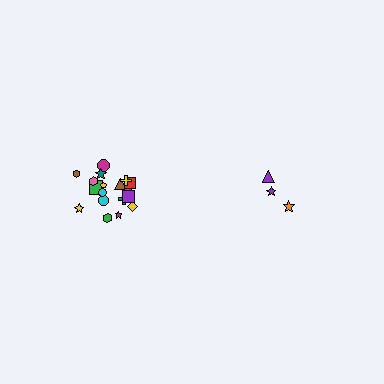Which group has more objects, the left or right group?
The left group.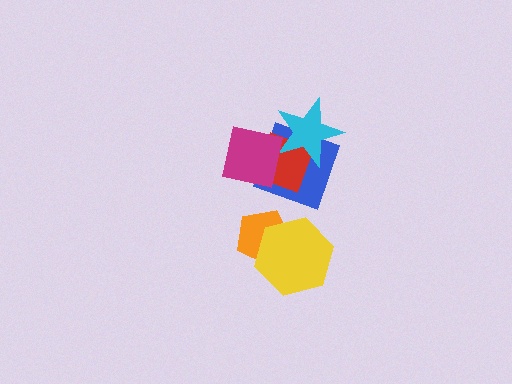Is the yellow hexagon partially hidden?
No, no other shape covers it.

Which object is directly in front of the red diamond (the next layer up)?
The cyan star is directly in front of the red diamond.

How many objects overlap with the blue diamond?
3 objects overlap with the blue diamond.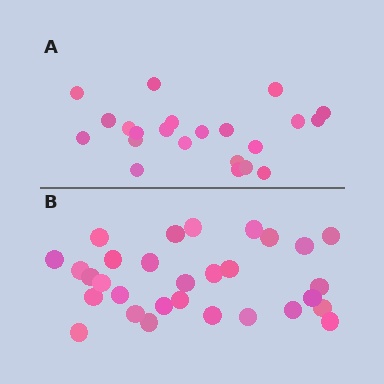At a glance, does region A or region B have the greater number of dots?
Region B (the bottom region) has more dots.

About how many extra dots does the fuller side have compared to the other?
Region B has roughly 8 or so more dots than region A.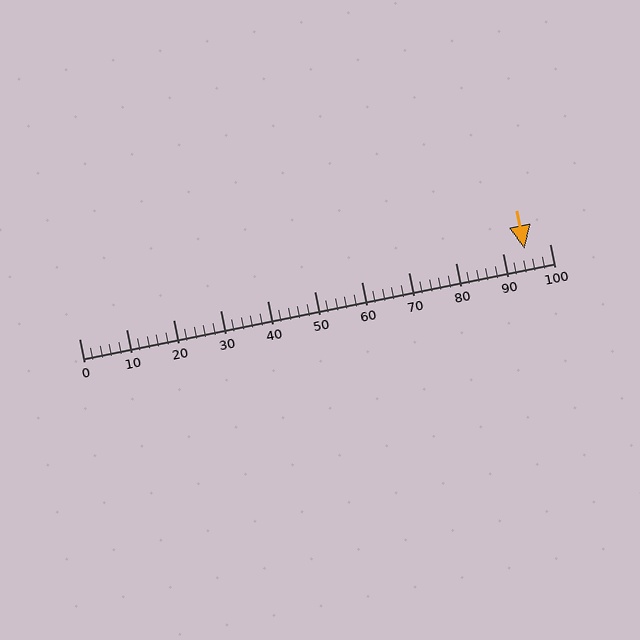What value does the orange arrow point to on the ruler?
The orange arrow points to approximately 95.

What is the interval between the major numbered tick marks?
The major tick marks are spaced 10 units apart.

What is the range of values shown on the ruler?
The ruler shows values from 0 to 100.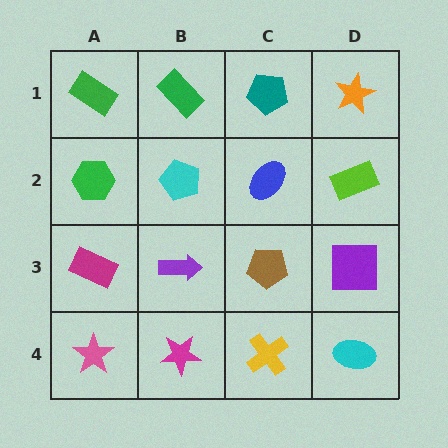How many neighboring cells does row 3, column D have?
3.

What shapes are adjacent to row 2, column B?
A green rectangle (row 1, column B), a purple arrow (row 3, column B), a green hexagon (row 2, column A), a blue ellipse (row 2, column C).